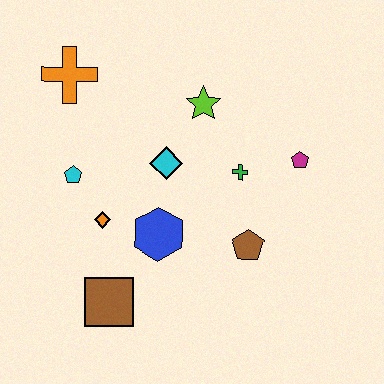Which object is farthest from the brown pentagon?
The orange cross is farthest from the brown pentagon.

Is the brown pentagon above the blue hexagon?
No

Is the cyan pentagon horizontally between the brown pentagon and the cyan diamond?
No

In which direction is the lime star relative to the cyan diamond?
The lime star is above the cyan diamond.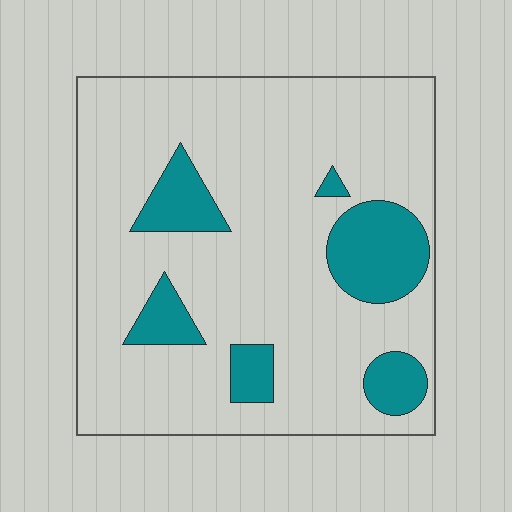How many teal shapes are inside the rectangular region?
6.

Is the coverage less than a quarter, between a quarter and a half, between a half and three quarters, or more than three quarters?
Less than a quarter.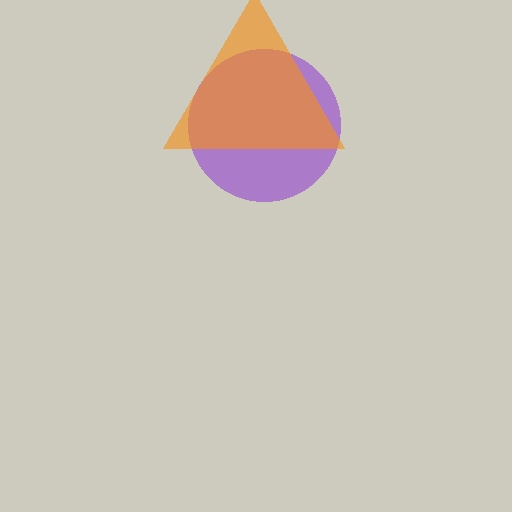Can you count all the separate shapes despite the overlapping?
Yes, there are 2 separate shapes.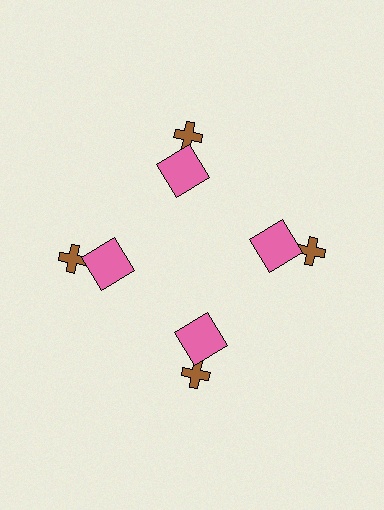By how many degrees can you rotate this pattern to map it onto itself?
The pattern maps onto itself every 90 degrees of rotation.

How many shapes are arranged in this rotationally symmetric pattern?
There are 8 shapes, arranged in 4 groups of 2.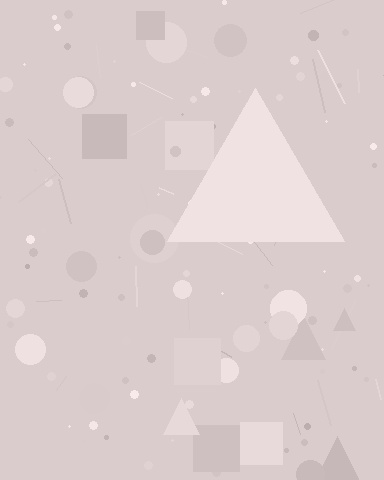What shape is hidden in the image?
A triangle is hidden in the image.